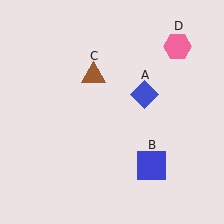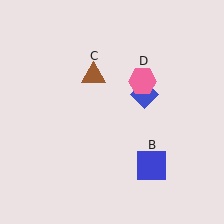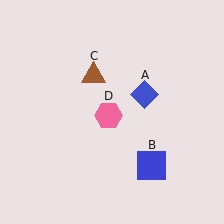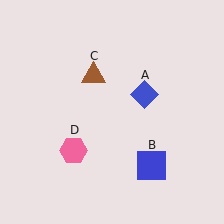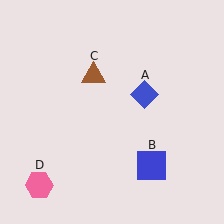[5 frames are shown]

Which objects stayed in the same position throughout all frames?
Blue diamond (object A) and blue square (object B) and brown triangle (object C) remained stationary.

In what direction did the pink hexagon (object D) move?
The pink hexagon (object D) moved down and to the left.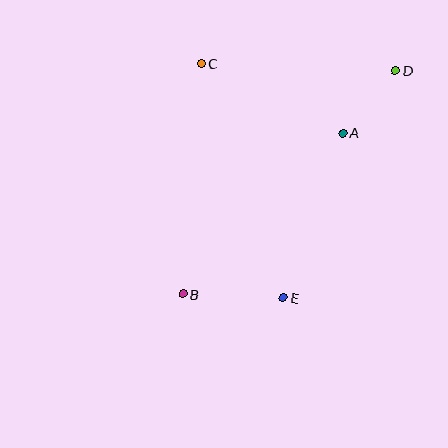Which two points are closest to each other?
Points A and D are closest to each other.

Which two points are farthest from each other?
Points B and D are farthest from each other.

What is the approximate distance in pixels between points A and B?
The distance between A and B is approximately 227 pixels.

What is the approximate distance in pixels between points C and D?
The distance between C and D is approximately 195 pixels.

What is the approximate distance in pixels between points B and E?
The distance between B and E is approximately 101 pixels.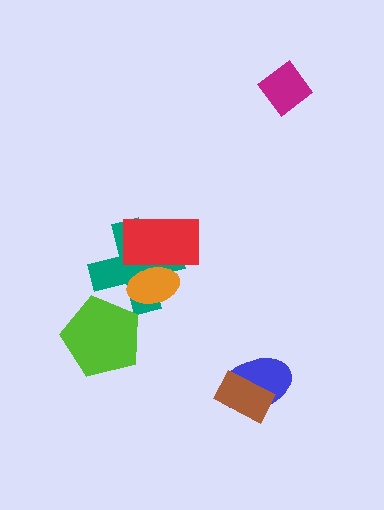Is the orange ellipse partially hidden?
Yes, it is partially covered by another shape.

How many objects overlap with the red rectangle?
2 objects overlap with the red rectangle.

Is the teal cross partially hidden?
Yes, it is partially covered by another shape.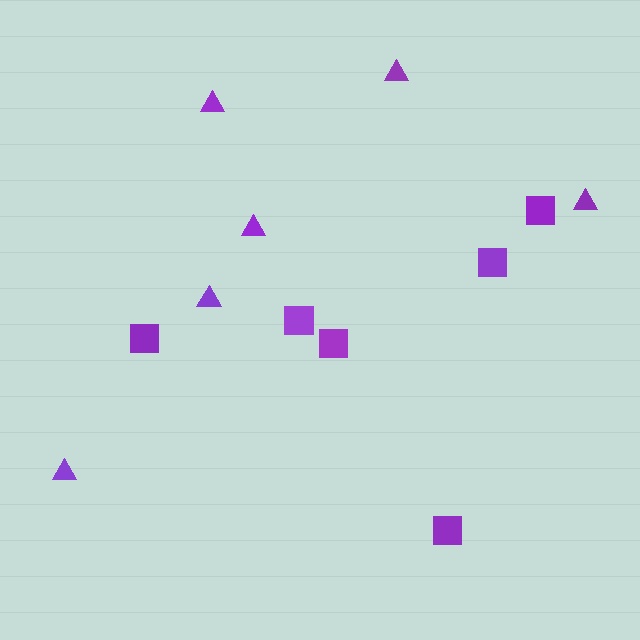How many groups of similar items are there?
There are 2 groups: one group of squares (6) and one group of triangles (6).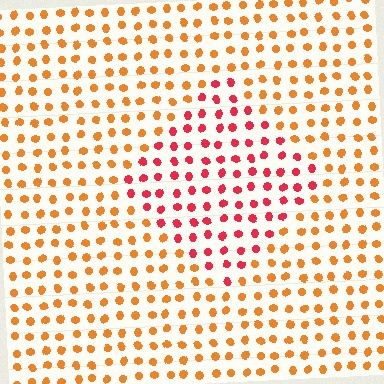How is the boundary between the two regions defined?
The boundary is defined purely by a slight shift in hue (about 38 degrees). Spacing, size, and orientation are identical on both sides.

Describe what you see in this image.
The image is filled with small orange elements in a uniform arrangement. A diamond-shaped region is visible where the elements are tinted to a slightly different hue, forming a subtle color boundary.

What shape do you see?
I see a diamond.